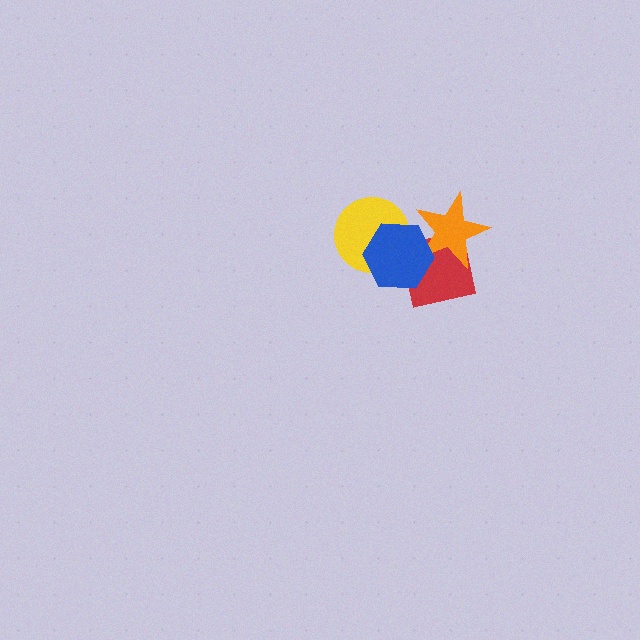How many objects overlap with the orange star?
2 objects overlap with the orange star.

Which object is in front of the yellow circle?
The blue hexagon is in front of the yellow circle.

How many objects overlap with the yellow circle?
2 objects overlap with the yellow circle.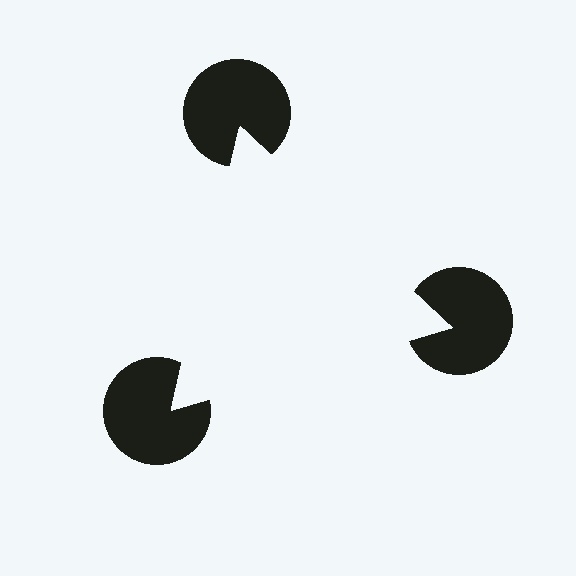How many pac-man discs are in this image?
There are 3 — one at each vertex of the illusory triangle.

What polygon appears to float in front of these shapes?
An illusory triangle — its edges are inferred from the aligned wedge cuts in the pac-man discs, not physically drawn.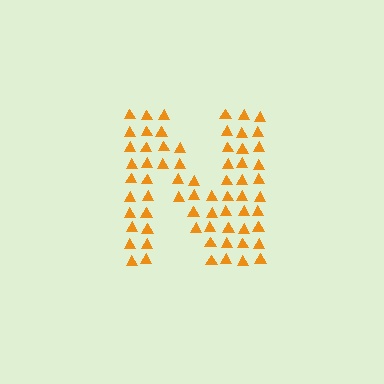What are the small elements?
The small elements are triangles.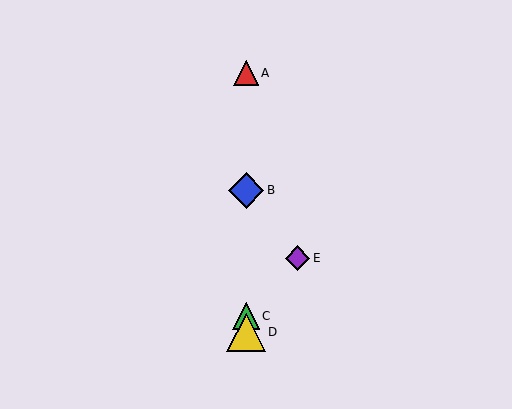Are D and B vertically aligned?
Yes, both are at x≈246.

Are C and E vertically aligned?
No, C is at x≈246 and E is at x≈298.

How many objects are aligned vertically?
4 objects (A, B, C, D) are aligned vertically.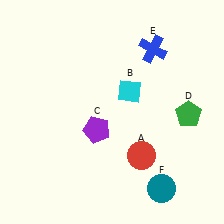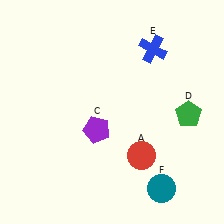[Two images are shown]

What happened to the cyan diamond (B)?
The cyan diamond (B) was removed in Image 2. It was in the top-right area of Image 1.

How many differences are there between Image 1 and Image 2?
There is 1 difference between the two images.